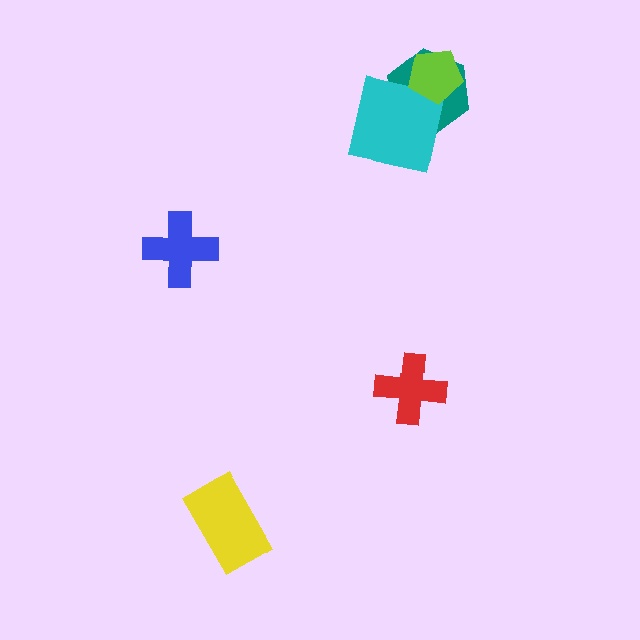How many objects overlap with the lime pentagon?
1 object overlaps with the lime pentagon.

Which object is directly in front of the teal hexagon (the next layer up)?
The cyan square is directly in front of the teal hexagon.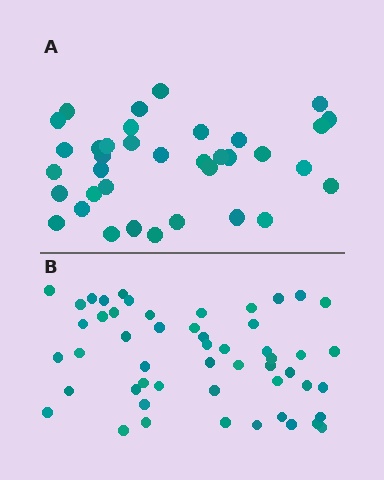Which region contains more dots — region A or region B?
Region B (the bottom region) has more dots.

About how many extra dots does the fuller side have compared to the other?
Region B has approximately 15 more dots than region A.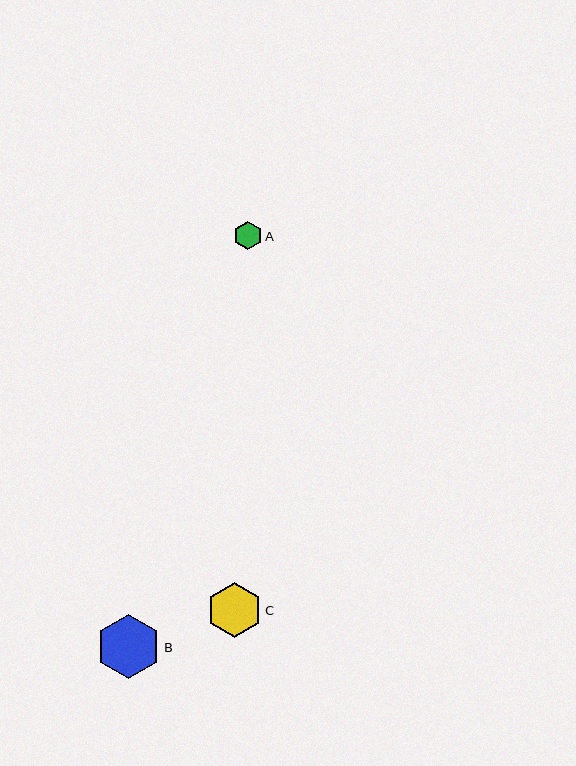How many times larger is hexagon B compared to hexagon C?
Hexagon B is approximately 1.2 times the size of hexagon C.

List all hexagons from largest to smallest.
From largest to smallest: B, C, A.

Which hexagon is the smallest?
Hexagon A is the smallest with a size of approximately 28 pixels.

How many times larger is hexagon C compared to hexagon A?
Hexagon C is approximately 2.0 times the size of hexagon A.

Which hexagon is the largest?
Hexagon B is the largest with a size of approximately 64 pixels.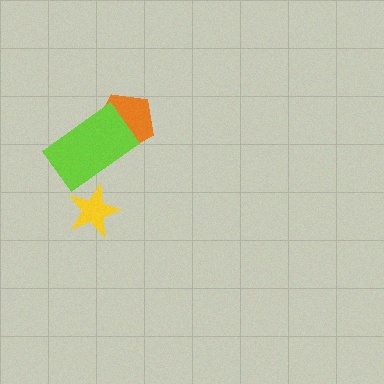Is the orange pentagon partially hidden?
Yes, it is partially covered by another shape.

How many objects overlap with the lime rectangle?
1 object overlaps with the lime rectangle.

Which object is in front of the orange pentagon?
The lime rectangle is in front of the orange pentagon.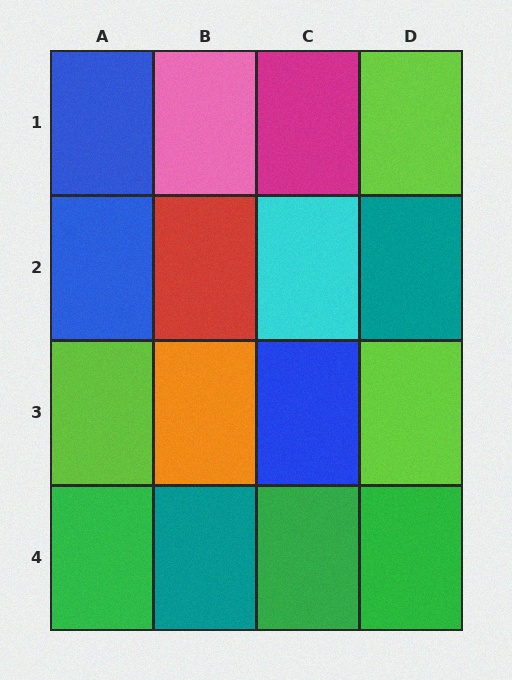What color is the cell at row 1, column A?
Blue.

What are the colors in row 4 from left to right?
Green, teal, green, green.